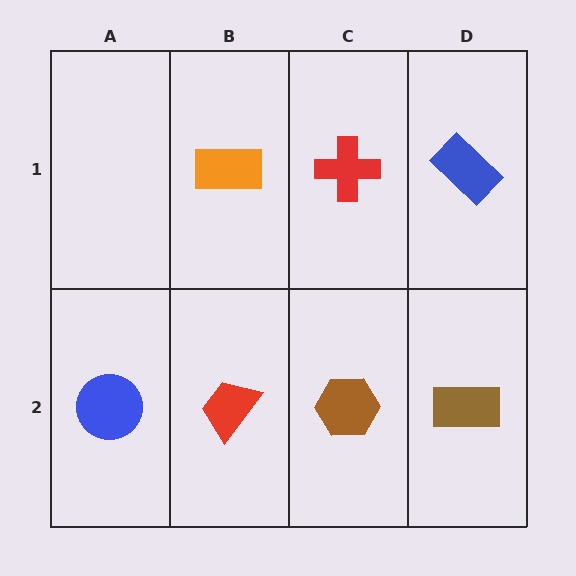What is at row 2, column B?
A red trapezoid.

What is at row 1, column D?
A blue rectangle.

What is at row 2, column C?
A brown hexagon.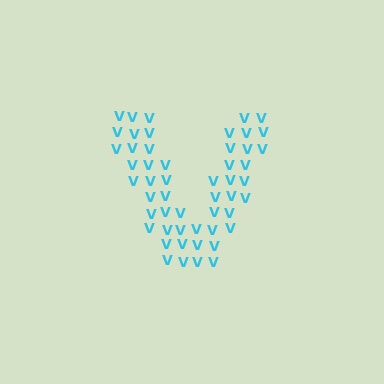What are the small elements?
The small elements are letter V's.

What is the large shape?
The large shape is the letter V.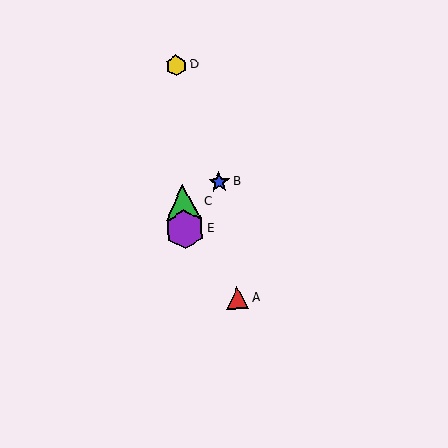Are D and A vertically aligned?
No, D is at x≈176 and A is at x≈237.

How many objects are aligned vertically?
3 objects (C, D, E) are aligned vertically.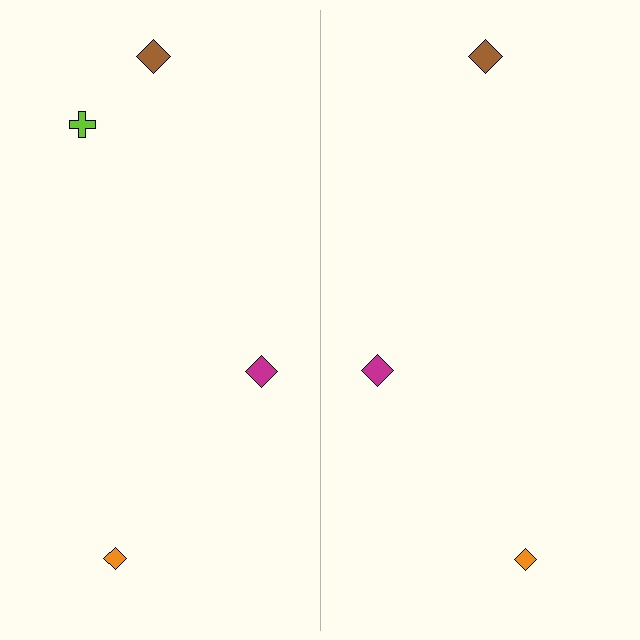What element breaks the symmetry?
A lime cross is missing from the right side.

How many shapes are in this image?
There are 7 shapes in this image.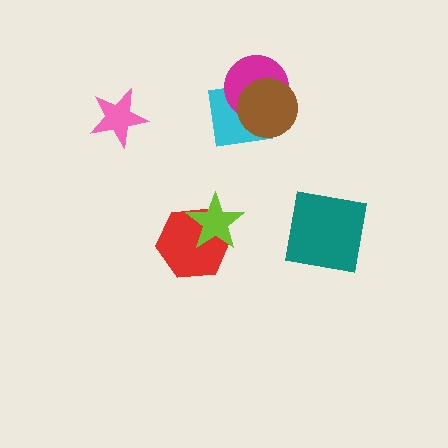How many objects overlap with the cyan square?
2 objects overlap with the cyan square.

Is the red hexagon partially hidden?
Yes, it is partially covered by another shape.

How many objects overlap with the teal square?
0 objects overlap with the teal square.